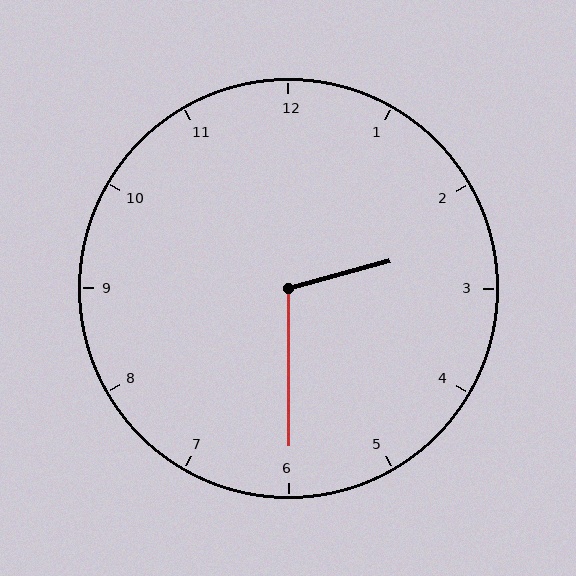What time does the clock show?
2:30.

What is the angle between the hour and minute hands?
Approximately 105 degrees.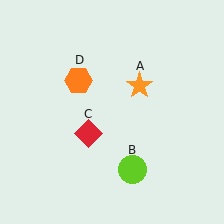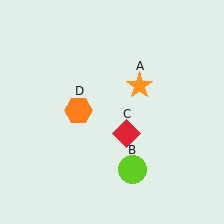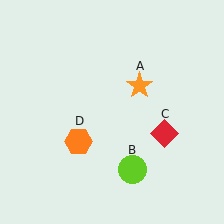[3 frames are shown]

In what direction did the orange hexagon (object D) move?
The orange hexagon (object D) moved down.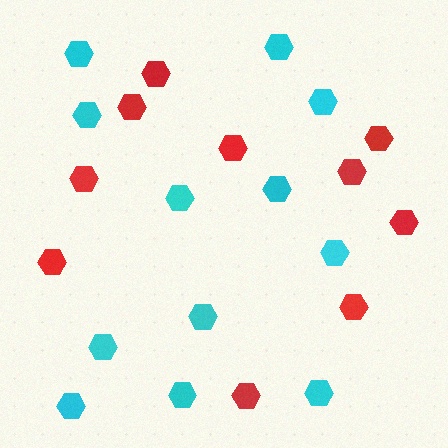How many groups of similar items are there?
There are 2 groups: one group of cyan hexagons (12) and one group of red hexagons (10).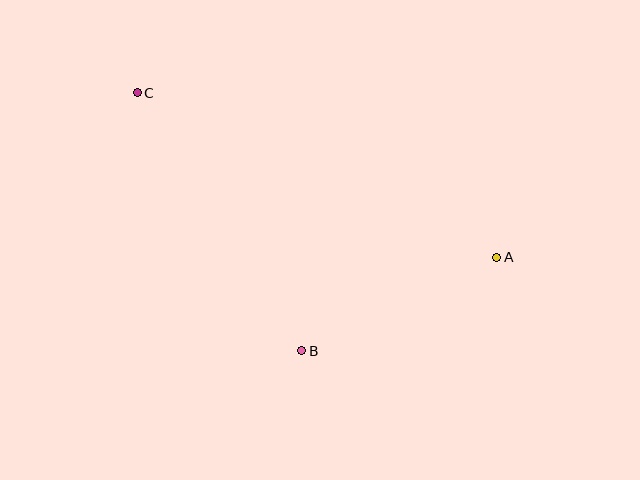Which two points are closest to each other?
Points A and B are closest to each other.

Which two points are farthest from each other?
Points A and C are farthest from each other.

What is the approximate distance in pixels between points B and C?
The distance between B and C is approximately 306 pixels.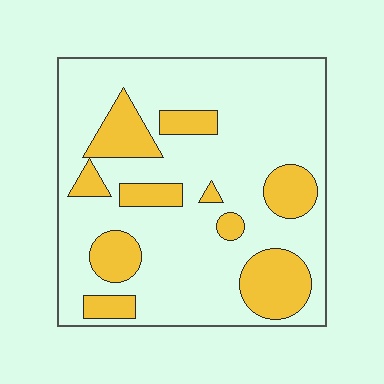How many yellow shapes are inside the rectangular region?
10.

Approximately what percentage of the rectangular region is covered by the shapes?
Approximately 25%.